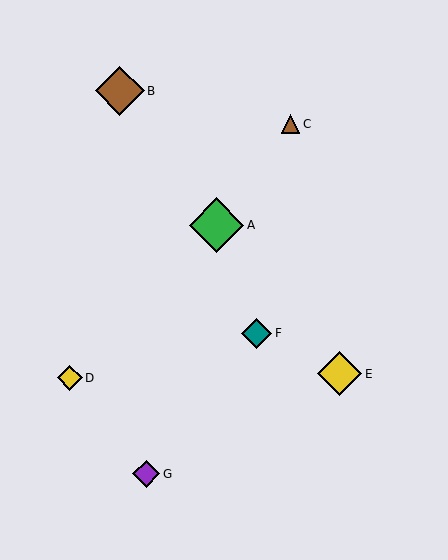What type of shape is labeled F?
Shape F is a teal diamond.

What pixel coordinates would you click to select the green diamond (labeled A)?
Click at (216, 225) to select the green diamond A.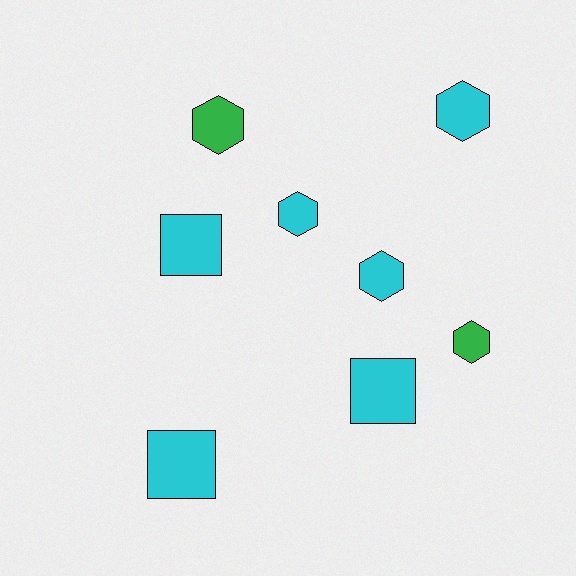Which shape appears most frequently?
Hexagon, with 5 objects.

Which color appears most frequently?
Cyan, with 6 objects.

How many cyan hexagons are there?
There are 3 cyan hexagons.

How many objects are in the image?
There are 8 objects.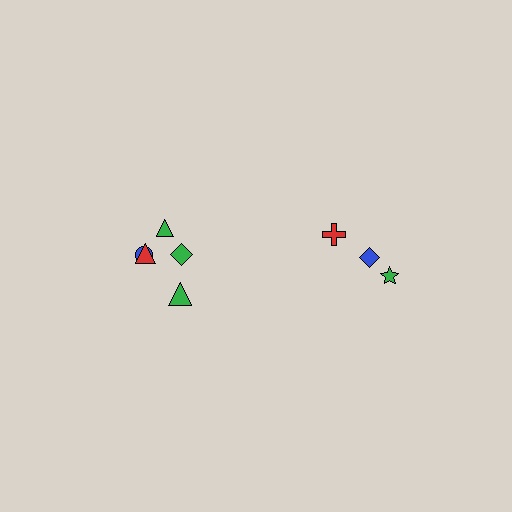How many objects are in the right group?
There are 3 objects.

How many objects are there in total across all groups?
There are 8 objects.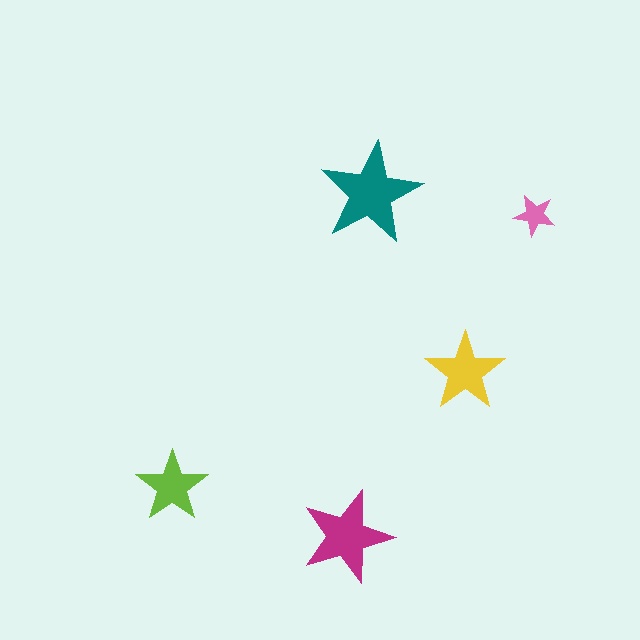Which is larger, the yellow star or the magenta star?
The magenta one.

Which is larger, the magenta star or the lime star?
The magenta one.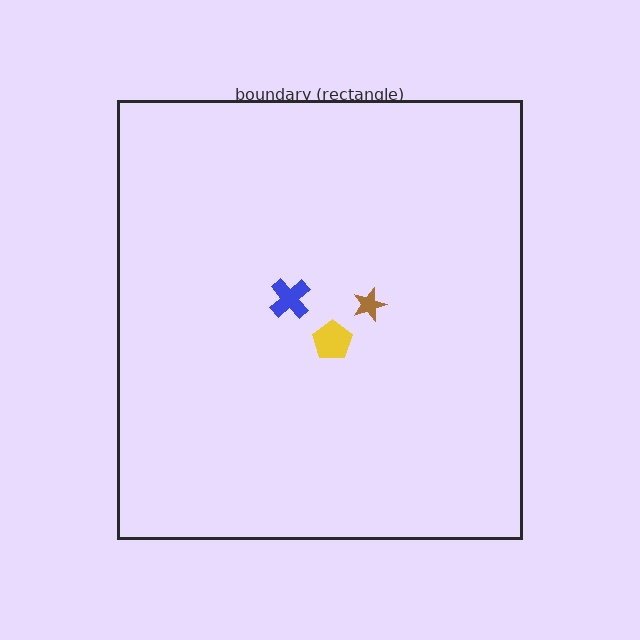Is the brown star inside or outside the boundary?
Inside.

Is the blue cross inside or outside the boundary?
Inside.